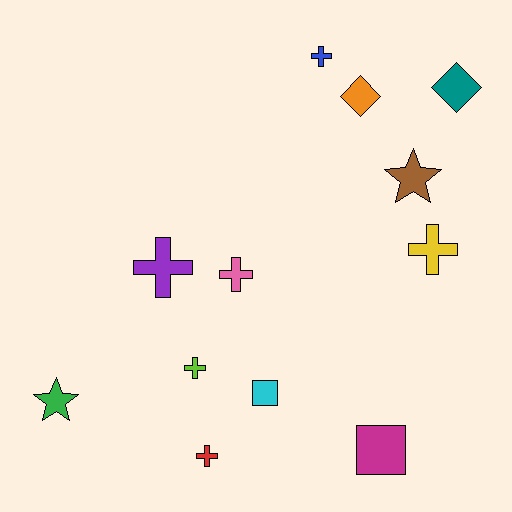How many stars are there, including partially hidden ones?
There are 2 stars.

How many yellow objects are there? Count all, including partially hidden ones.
There is 1 yellow object.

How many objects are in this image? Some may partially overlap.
There are 12 objects.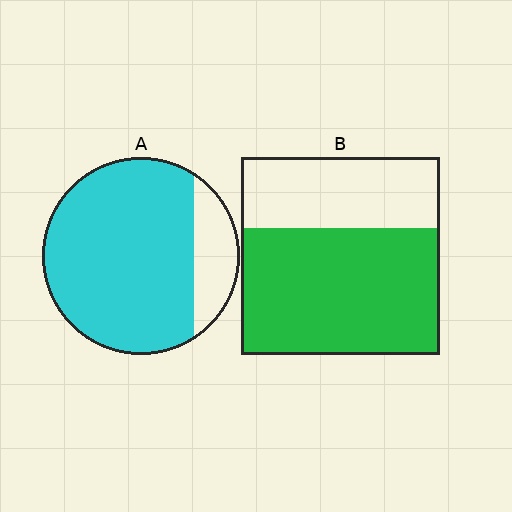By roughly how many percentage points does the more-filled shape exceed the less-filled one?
By roughly 20 percentage points (A over B).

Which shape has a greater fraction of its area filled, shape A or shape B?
Shape A.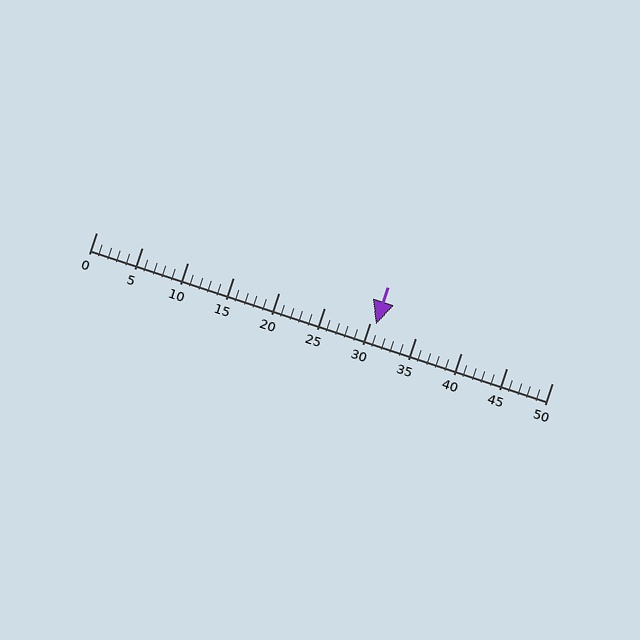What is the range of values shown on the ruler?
The ruler shows values from 0 to 50.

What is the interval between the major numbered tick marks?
The major tick marks are spaced 5 units apart.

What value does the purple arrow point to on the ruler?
The purple arrow points to approximately 31.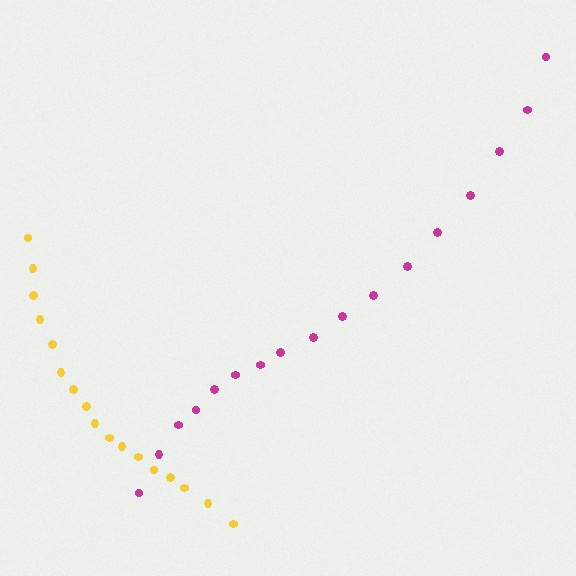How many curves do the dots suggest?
There are 2 distinct paths.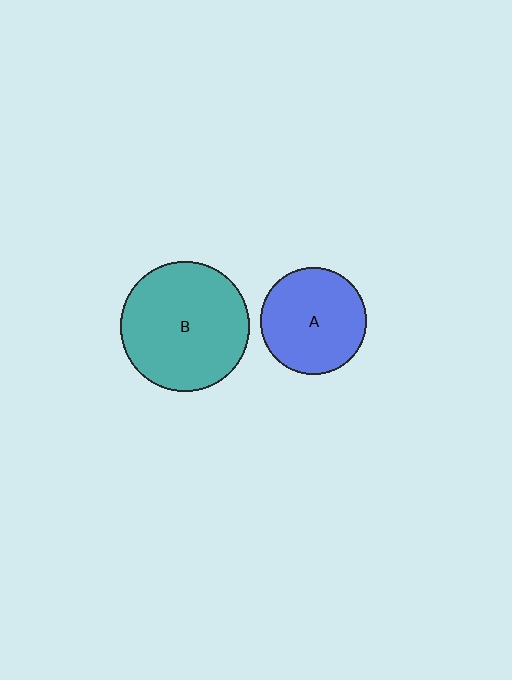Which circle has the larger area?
Circle B (teal).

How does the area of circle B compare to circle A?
Approximately 1.5 times.